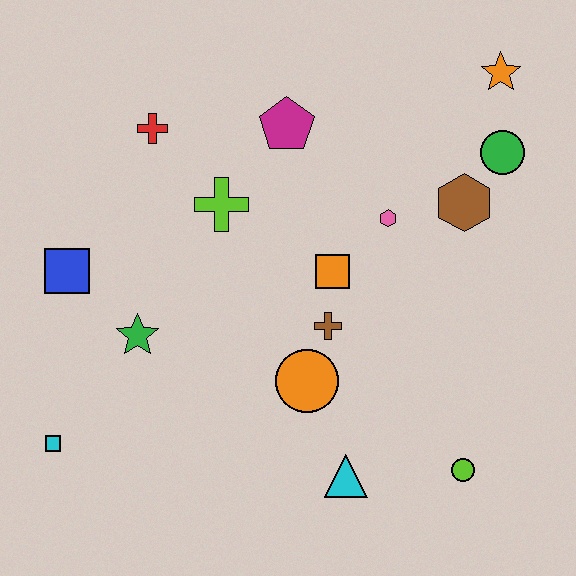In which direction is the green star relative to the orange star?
The green star is to the left of the orange star.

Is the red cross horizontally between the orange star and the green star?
Yes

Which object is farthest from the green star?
The orange star is farthest from the green star.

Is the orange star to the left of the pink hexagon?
No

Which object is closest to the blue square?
The green star is closest to the blue square.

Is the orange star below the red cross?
No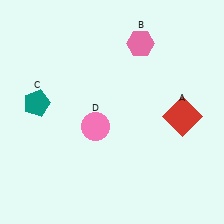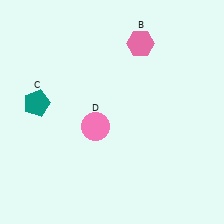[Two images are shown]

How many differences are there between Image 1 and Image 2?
There is 1 difference between the two images.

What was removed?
The red square (A) was removed in Image 2.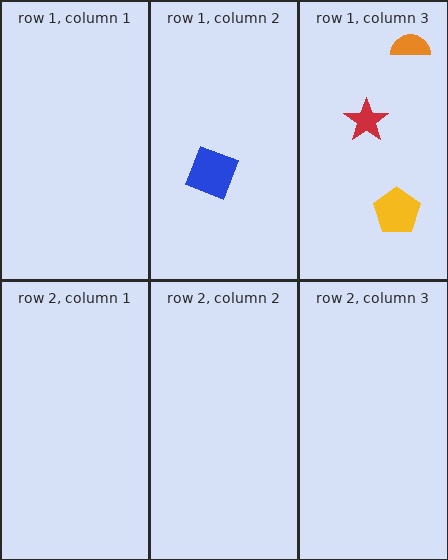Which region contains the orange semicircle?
The row 1, column 3 region.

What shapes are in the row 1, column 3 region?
The red star, the yellow pentagon, the orange semicircle.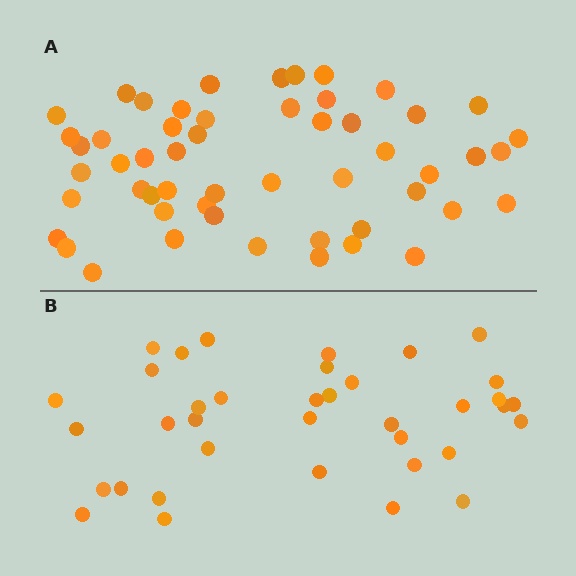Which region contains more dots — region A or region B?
Region A (the top region) has more dots.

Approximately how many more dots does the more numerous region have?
Region A has approximately 15 more dots than region B.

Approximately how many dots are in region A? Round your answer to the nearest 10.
About 50 dots. (The exact count is 53, which rounds to 50.)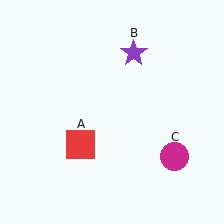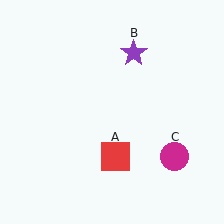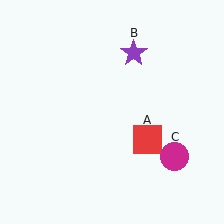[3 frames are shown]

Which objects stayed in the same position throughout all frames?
Purple star (object B) and magenta circle (object C) remained stationary.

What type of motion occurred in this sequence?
The red square (object A) rotated counterclockwise around the center of the scene.